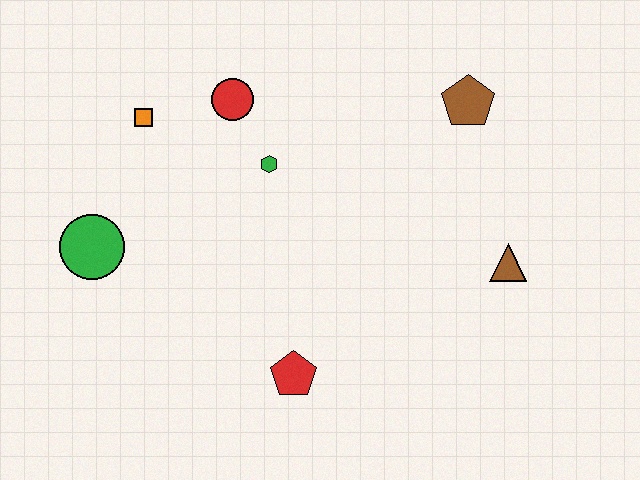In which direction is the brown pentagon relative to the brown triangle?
The brown pentagon is above the brown triangle.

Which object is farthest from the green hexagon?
The brown triangle is farthest from the green hexagon.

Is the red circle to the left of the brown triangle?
Yes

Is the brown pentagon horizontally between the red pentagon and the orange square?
No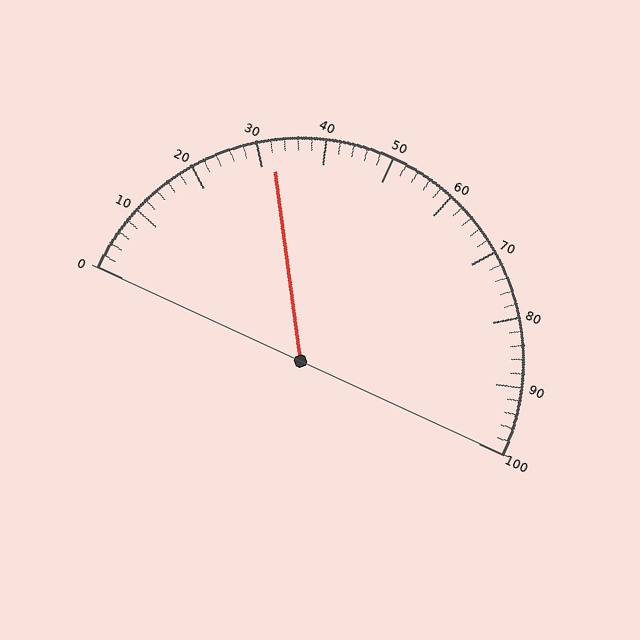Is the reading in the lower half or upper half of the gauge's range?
The reading is in the lower half of the range (0 to 100).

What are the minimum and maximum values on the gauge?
The gauge ranges from 0 to 100.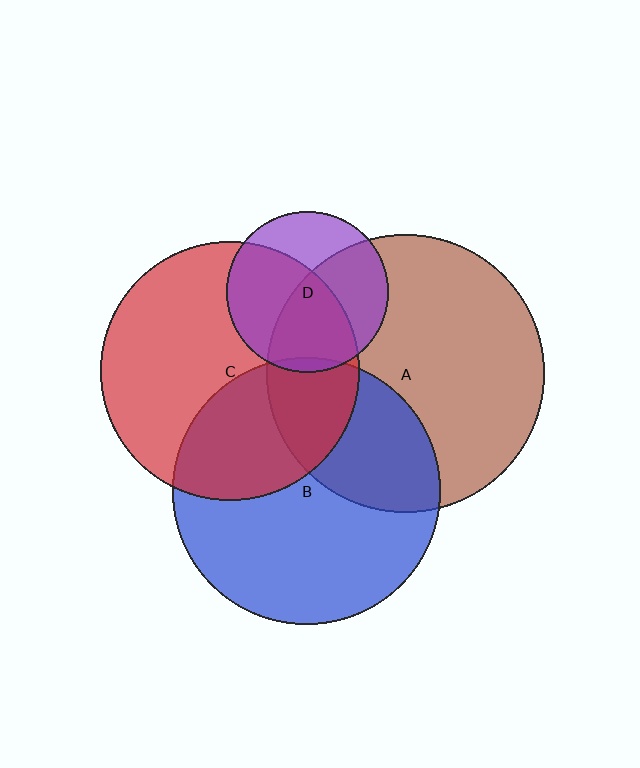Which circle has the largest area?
Circle A (brown).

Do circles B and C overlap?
Yes.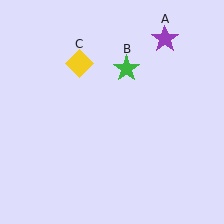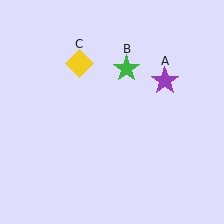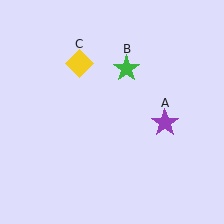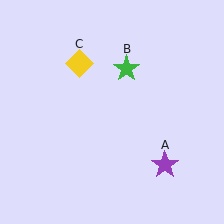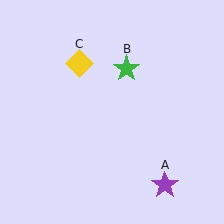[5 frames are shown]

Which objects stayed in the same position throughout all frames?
Green star (object B) and yellow diamond (object C) remained stationary.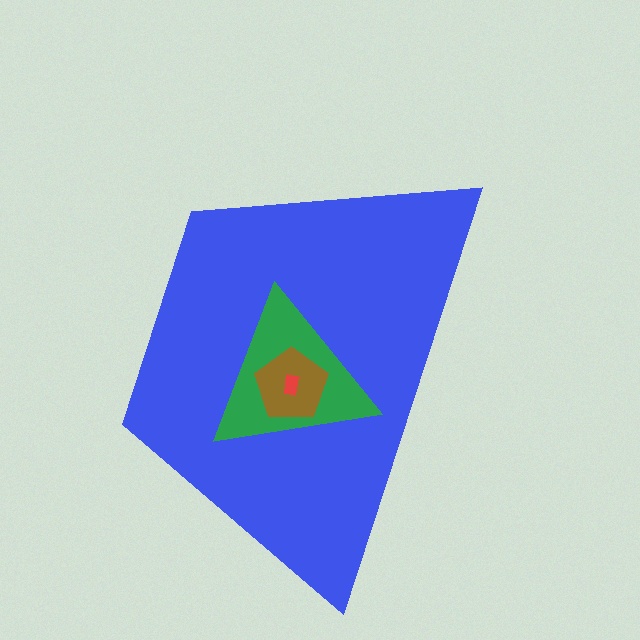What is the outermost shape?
The blue trapezoid.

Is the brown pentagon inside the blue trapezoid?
Yes.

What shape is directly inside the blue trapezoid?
The green triangle.